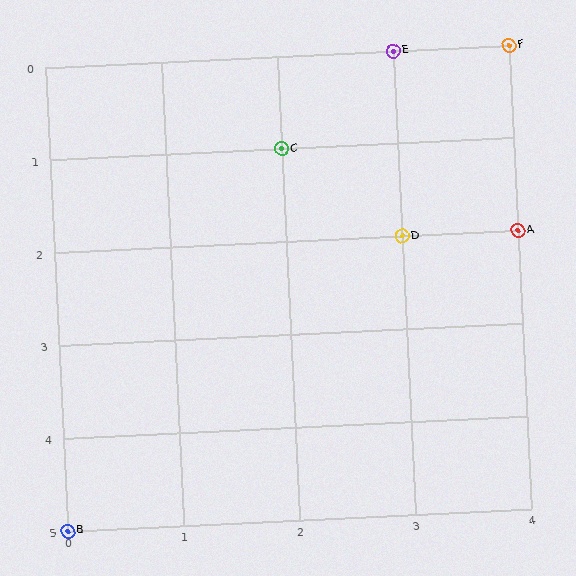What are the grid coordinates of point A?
Point A is at grid coordinates (4, 2).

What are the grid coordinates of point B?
Point B is at grid coordinates (0, 5).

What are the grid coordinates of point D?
Point D is at grid coordinates (3, 2).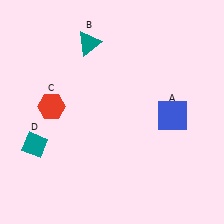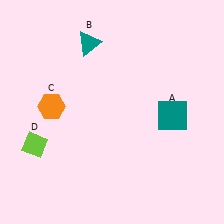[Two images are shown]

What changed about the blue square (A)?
In Image 1, A is blue. In Image 2, it changed to teal.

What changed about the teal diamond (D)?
In Image 1, D is teal. In Image 2, it changed to lime.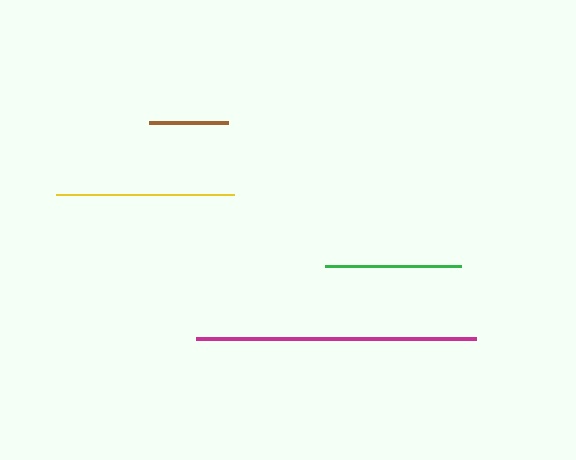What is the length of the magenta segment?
The magenta segment is approximately 280 pixels long.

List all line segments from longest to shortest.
From longest to shortest: magenta, yellow, green, brown.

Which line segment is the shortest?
The brown line is the shortest at approximately 79 pixels.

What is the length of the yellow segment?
The yellow segment is approximately 178 pixels long.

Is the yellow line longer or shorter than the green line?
The yellow line is longer than the green line.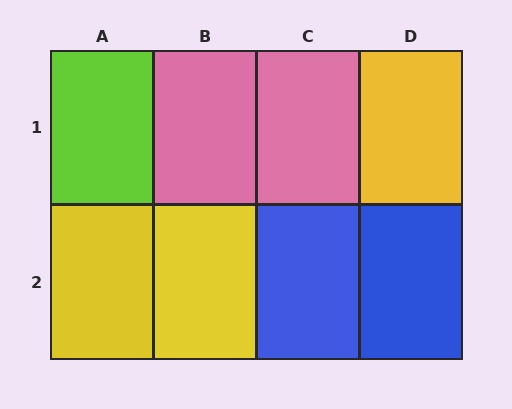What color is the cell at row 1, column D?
Yellow.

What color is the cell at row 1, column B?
Pink.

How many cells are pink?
2 cells are pink.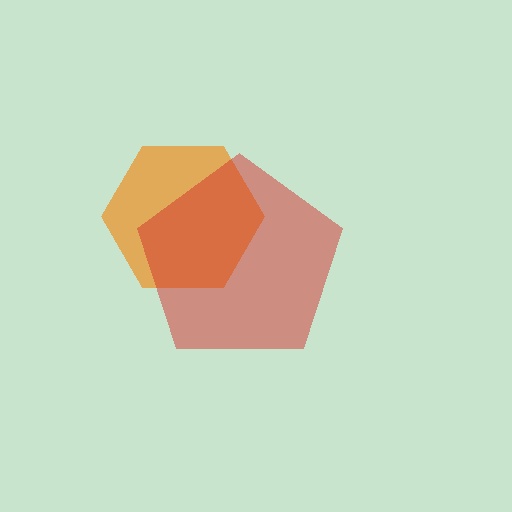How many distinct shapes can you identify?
There are 2 distinct shapes: an orange hexagon, a red pentagon.